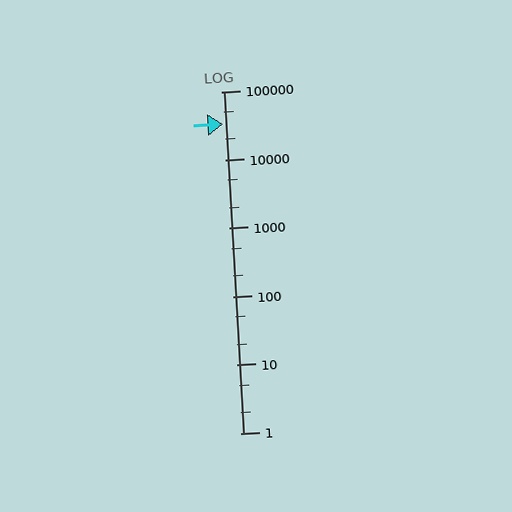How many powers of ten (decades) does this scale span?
The scale spans 5 decades, from 1 to 100000.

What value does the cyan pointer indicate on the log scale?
The pointer indicates approximately 34000.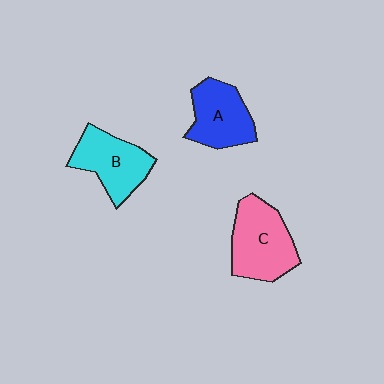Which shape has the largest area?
Shape C (pink).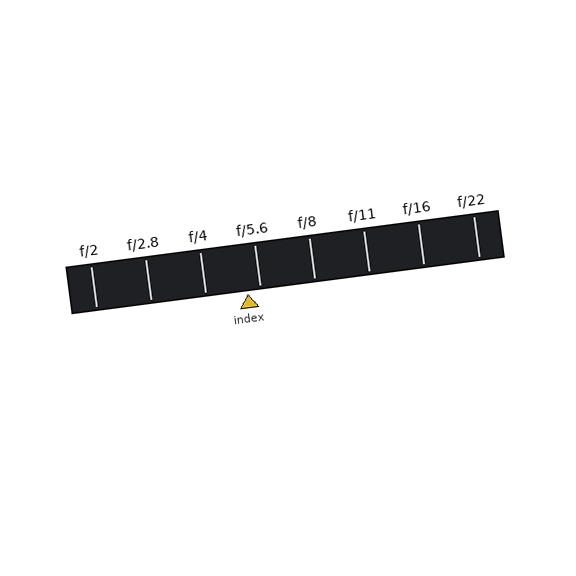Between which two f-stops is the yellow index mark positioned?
The index mark is between f/4 and f/5.6.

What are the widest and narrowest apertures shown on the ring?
The widest aperture shown is f/2 and the narrowest is f/22.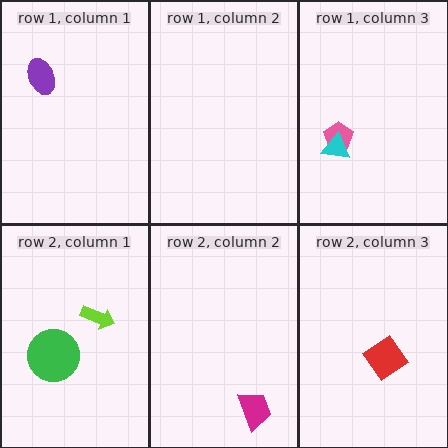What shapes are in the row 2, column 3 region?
The red diamond.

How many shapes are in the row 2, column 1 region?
2.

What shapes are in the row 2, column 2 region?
The magenta trapezoid.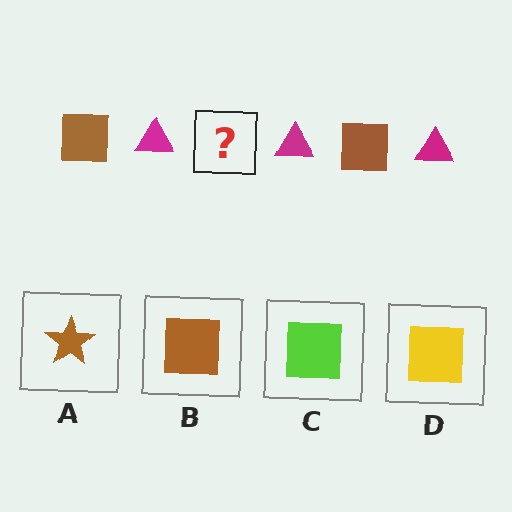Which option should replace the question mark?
Option B.